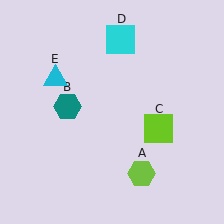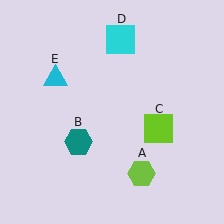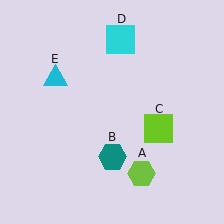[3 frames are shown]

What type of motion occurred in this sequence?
The teal hexagon (object B) rotated counterclockwise around the center of the scene.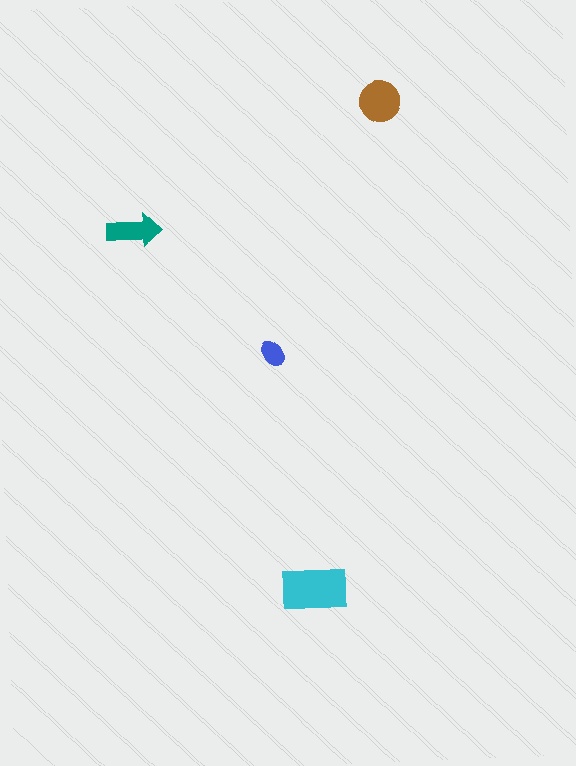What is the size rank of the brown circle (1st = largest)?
2nd.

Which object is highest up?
The brown circle is topmost.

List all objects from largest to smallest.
The cyan rectangle, the brown circle, the teal arrow, the blue ellipse.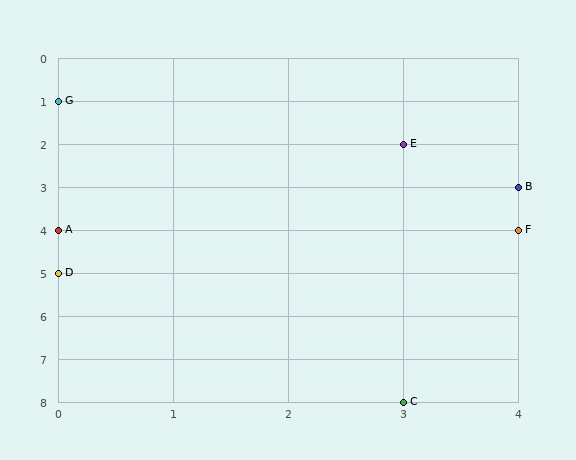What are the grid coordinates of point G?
Point G is at grid coordinates (0, 1).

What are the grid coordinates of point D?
Point D is at grid coordinates (0, 5).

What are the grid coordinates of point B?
Point B is at grid coordinates (4, 3).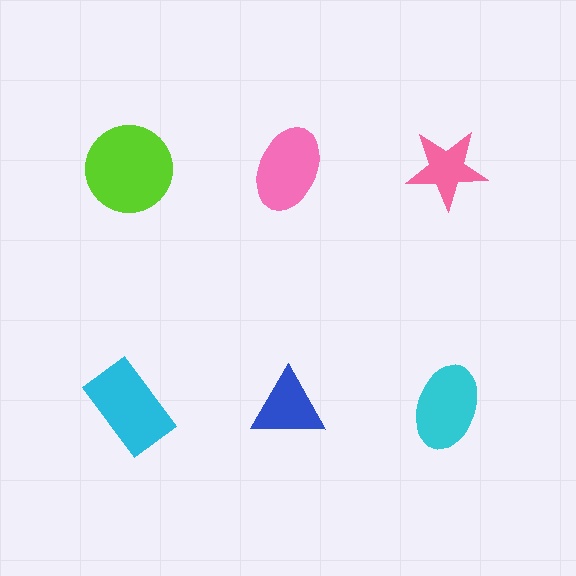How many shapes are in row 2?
3 shapes.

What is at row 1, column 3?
A pink star.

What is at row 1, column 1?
A lime circle.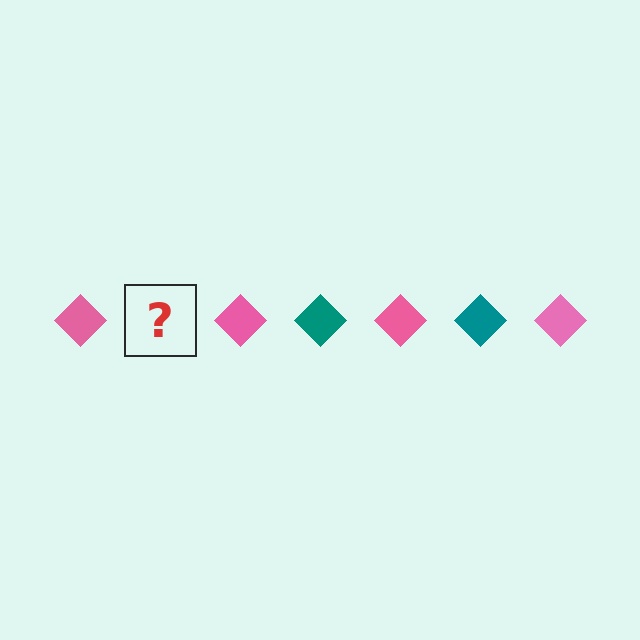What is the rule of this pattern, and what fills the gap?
The rule is that the pattern cycles through pink, teal diamonds. The gap should be filled with a teal diamond.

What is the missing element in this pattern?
The missing element is a teal diamond.